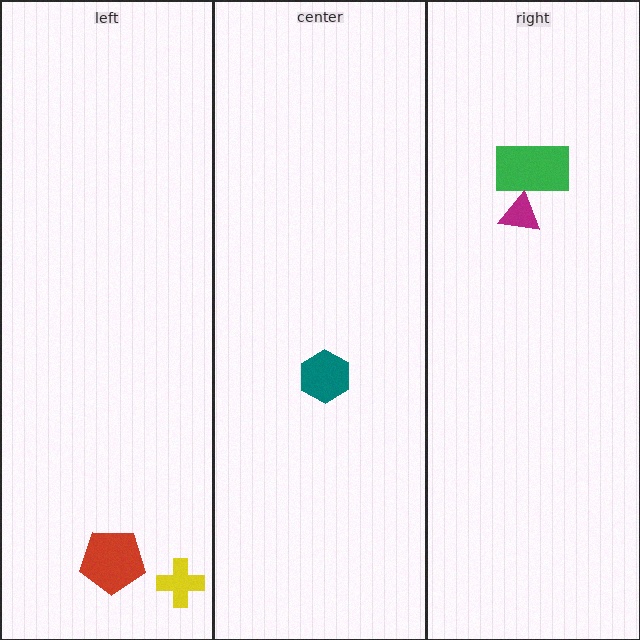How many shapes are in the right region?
2.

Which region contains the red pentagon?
The left region.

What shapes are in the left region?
The red pentagon, the yellow cross.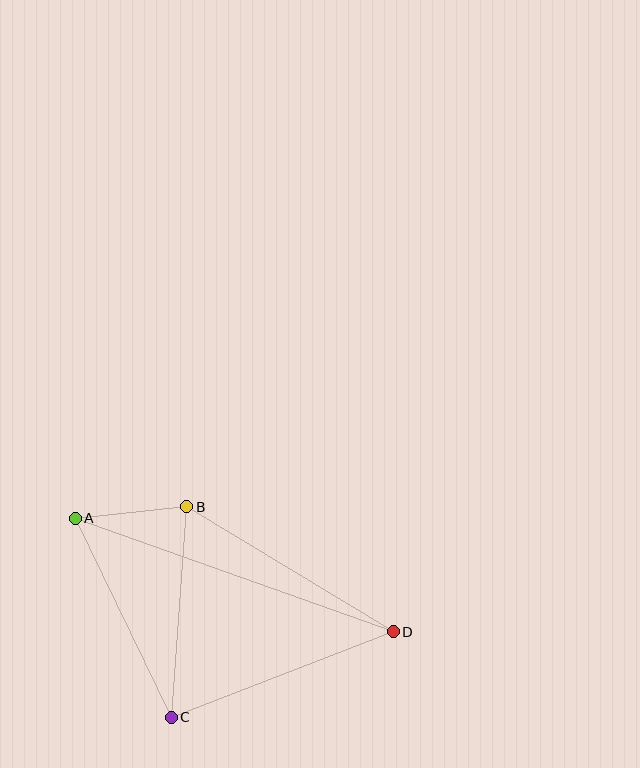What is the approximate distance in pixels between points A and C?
The distance between A and C is approximately 221 pixels.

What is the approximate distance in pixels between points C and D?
The distance between C and D is approximately 238 pixels.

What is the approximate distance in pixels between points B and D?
The distance between B and D is approximately 241 pixels.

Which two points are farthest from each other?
Points A and D are farthest from each other.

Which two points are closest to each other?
Points A and B are closest to each other.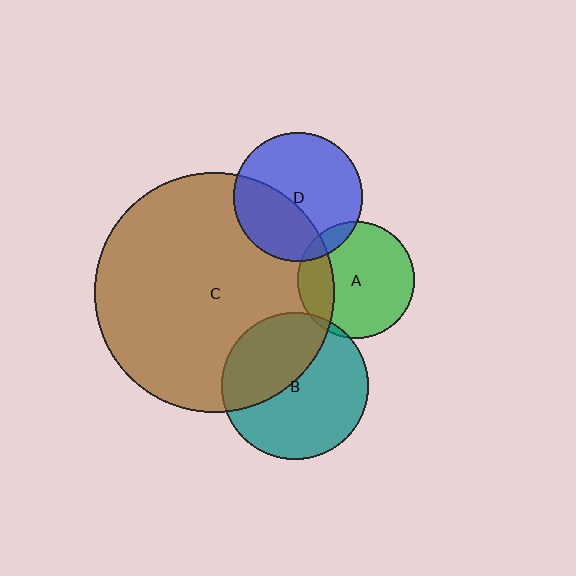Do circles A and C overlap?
Yes.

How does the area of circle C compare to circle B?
Approximately 2.7 times.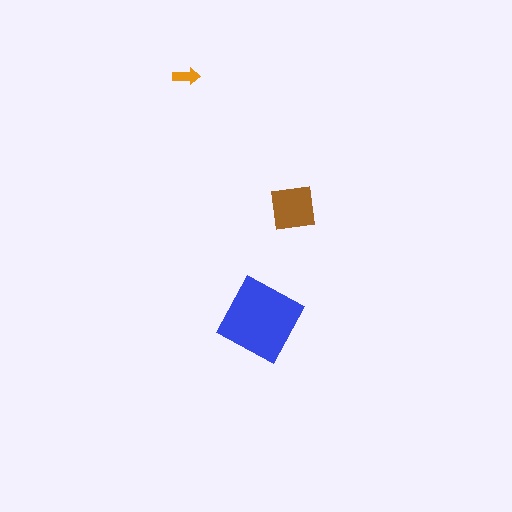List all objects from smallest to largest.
The orange arrow, the brown square, the blue square.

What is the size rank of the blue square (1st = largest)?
1st.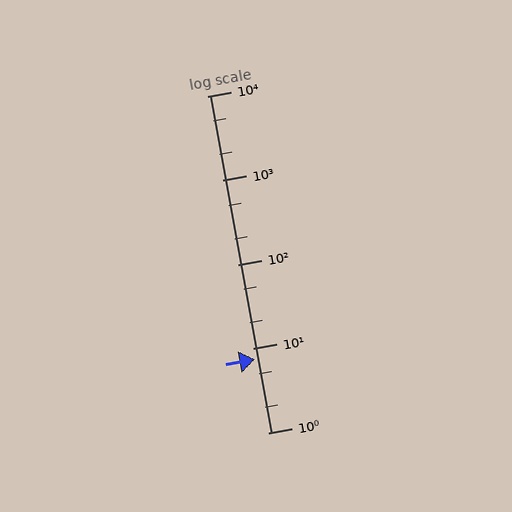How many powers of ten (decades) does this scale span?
The scale spans 4 decades, from 1 to 10000.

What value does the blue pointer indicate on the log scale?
The pointer indicates approximately 7.4.